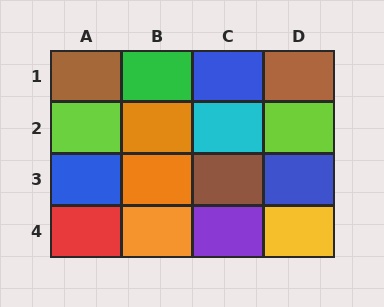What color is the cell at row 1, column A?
Brown.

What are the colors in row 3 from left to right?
Blue, orange, brown, blue.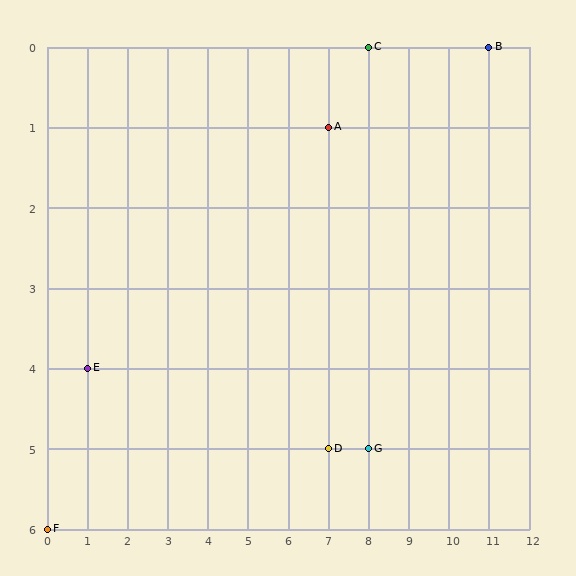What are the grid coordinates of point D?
Point D is at grid coordinates (7, 5).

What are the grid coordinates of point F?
Point F is at grid coordinates (0, 6).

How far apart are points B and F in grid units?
Points B and F are 11 columns and 6 rows apart (about 12.5 grid units diagonally).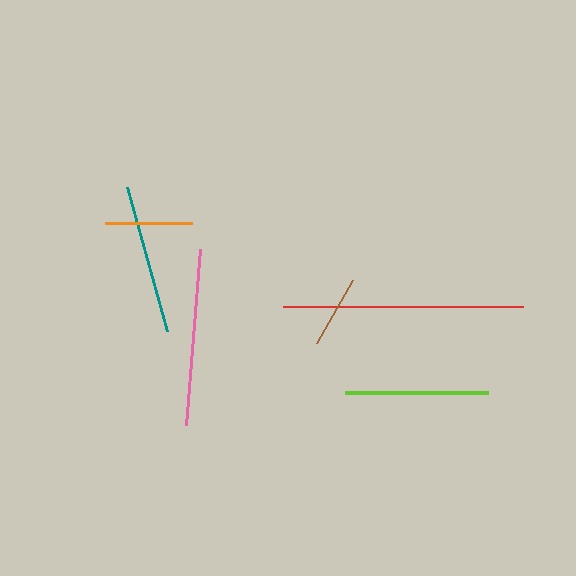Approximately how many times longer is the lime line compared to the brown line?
The lime line is approximately 2.0 times the length of the brown line.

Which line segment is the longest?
The red line is the longest at approximately 240 pixels.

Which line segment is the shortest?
The brown line is the shortest at approximately 72 pixels.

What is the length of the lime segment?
The lime segment is approximately 142 pixels long.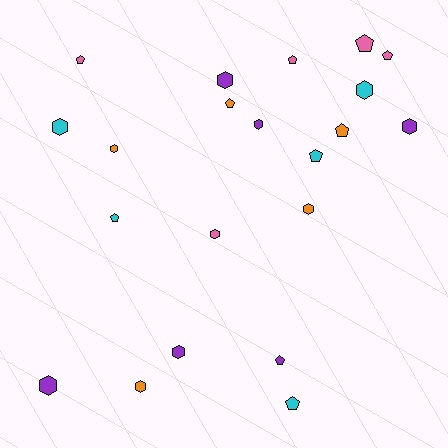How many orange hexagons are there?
There are 3 orange hexagons.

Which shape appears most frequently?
Hexagon, with 11 objects.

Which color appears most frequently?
Purple, with 6 objects.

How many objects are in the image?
There are 21 objects.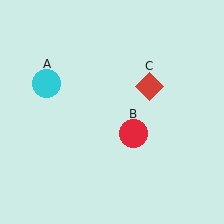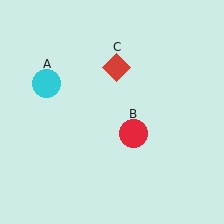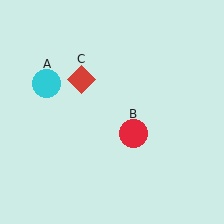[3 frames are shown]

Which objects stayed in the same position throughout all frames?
Cyan circle (object A) and red circle (object B) remained stationary.